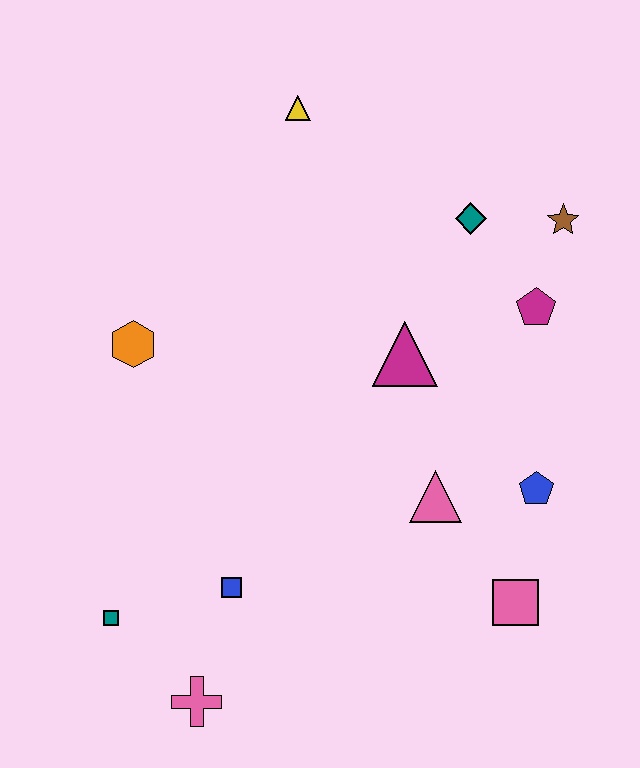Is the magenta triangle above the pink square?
Yes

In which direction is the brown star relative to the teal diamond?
The brown star is to the right of the teal diamond.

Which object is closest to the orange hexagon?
The blue square is closest to the orange hexagon.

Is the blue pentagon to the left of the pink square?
No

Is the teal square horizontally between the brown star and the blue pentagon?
No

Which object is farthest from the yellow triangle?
The pink cross is farthest from the yellow triangle.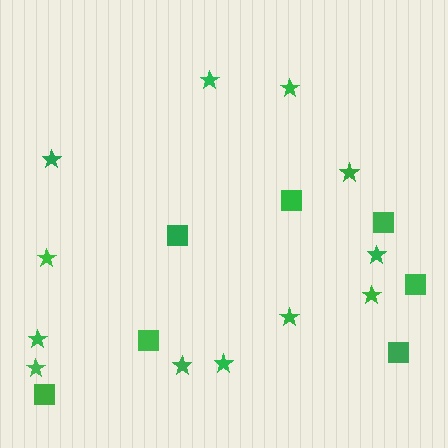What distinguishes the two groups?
There are 2 groups: one group of squares (7) and one group of stars (12).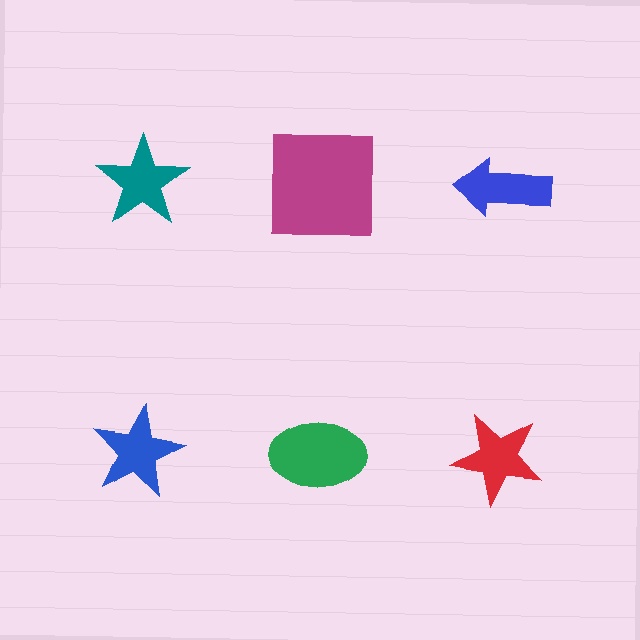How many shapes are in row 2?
3 shapes.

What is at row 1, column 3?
A blue arrow.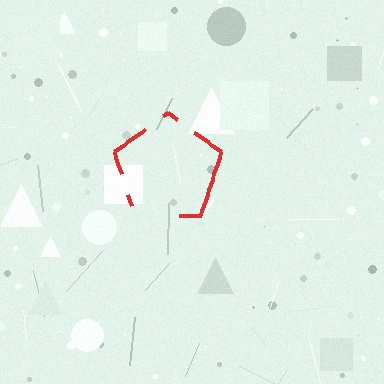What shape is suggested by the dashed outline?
The dashed outline suggests a pentagon.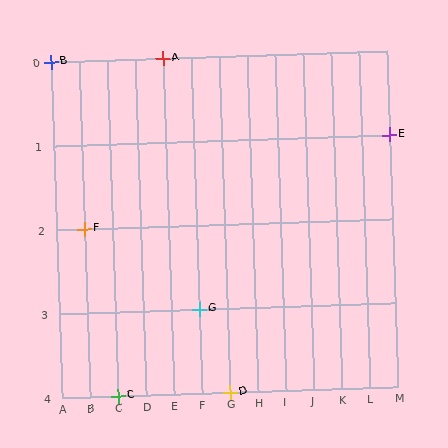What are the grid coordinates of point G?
Point G is at grid coordinates (F, 3).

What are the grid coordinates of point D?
Point D is at grid coordinates (G, 4).